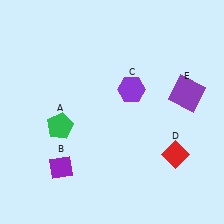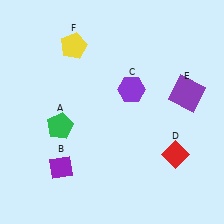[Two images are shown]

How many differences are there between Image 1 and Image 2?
There is 1 difference between the two images.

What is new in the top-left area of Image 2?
A yellow pentagon (F) was added in the top-left area of Image 2.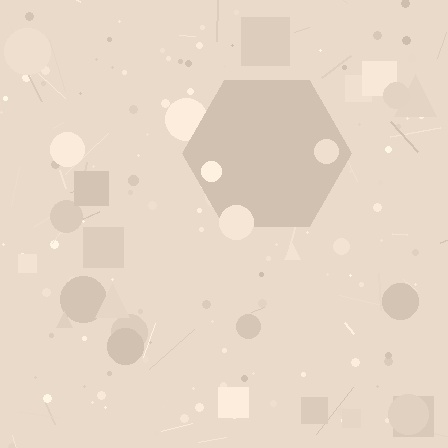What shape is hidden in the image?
A hexagon is hidden in the image.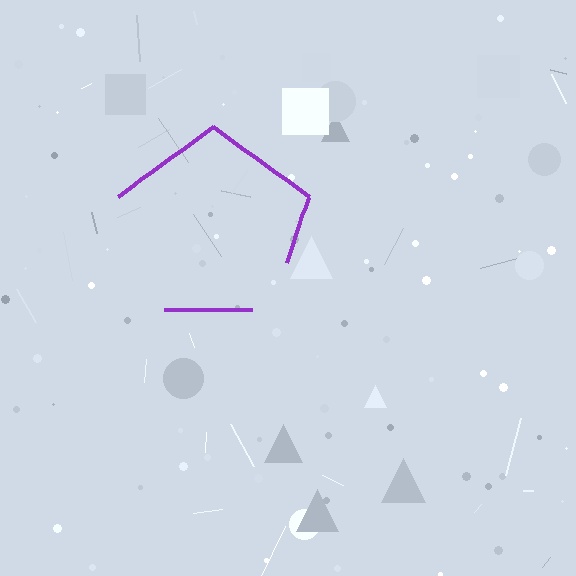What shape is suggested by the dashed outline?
The dashed outline suggests a pentagon.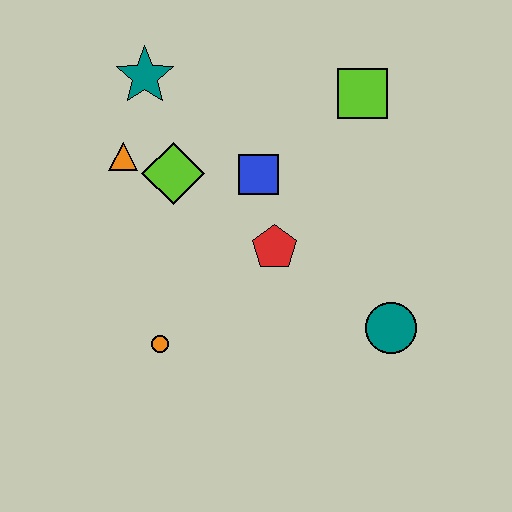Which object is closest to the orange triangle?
The lime diamond is closest to the orange triangle.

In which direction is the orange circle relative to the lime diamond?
The orange circle is below the lime diamond.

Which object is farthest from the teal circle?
The teal star is farthest from the teal circle.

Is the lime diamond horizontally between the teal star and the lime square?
Yes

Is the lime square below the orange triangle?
No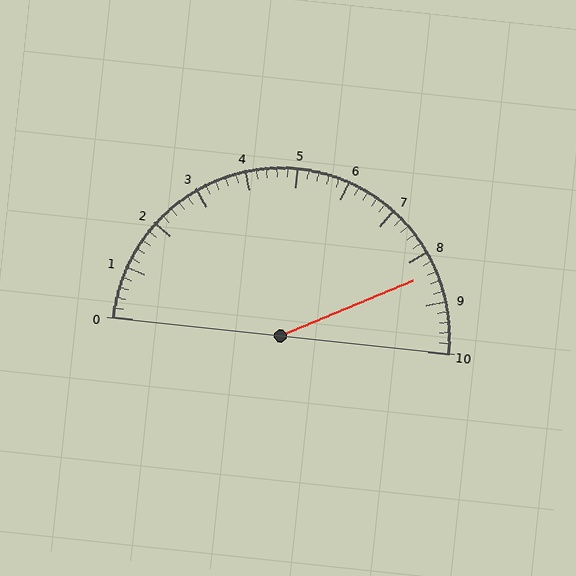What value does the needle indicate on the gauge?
The needle indicates approximately 8.4.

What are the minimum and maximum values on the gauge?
The gauge ranges from 0 to 10.